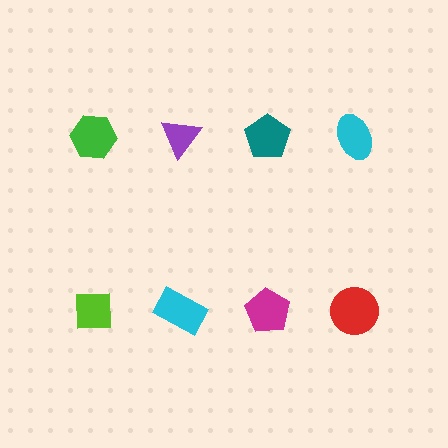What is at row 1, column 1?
A green hexagon.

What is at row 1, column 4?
A cyan ellipse.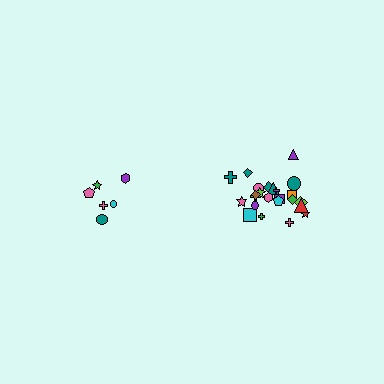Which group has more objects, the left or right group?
The right group.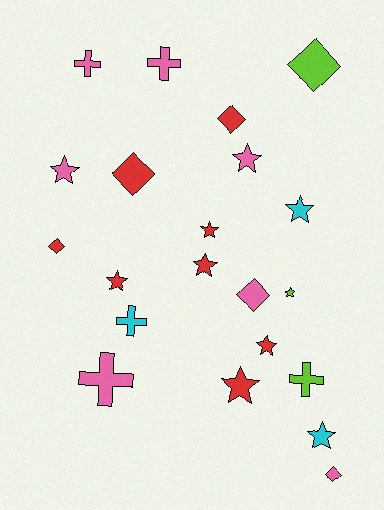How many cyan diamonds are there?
There are no cyan diamonds.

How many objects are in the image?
There are 21 objects.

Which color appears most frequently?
Red, with 8 objects.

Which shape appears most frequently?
Star, with 10 objects.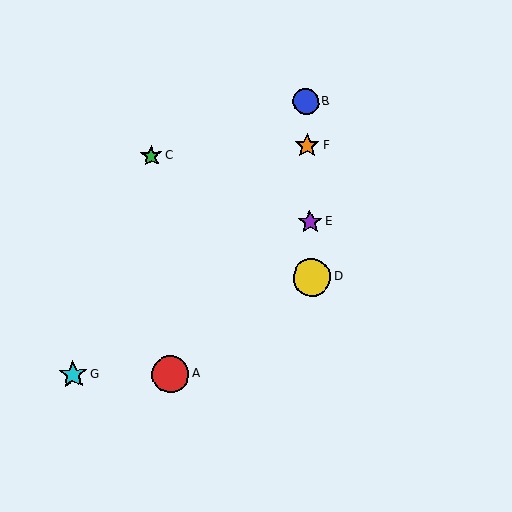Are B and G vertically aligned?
No, B is at x≈305 and G is at x≈73.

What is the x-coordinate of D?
Object D is at x≈312.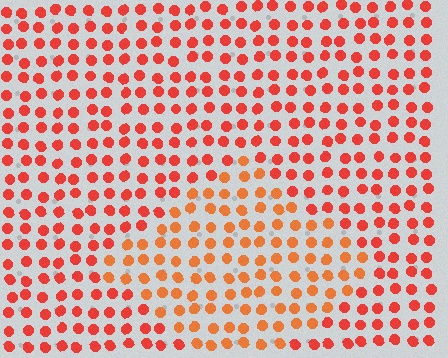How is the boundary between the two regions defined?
The boundary is defined purely by a slight shift in hue (about 21 degrees). Spacing, size, and orientation are identical on both sides.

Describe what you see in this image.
The image is filled with small red elements in a uniform arrangement. A diamond-shaped region is visible where the elements are tinted to a slightly different hue, forming a subtle color boundary.